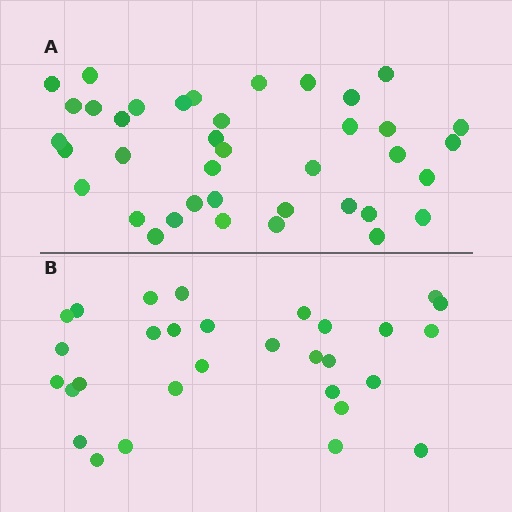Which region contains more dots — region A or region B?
Region A (the top region) has more dots.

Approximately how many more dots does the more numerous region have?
Region A has roughly 8 or so more dots than region B.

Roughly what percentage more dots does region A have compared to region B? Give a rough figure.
About 30% more.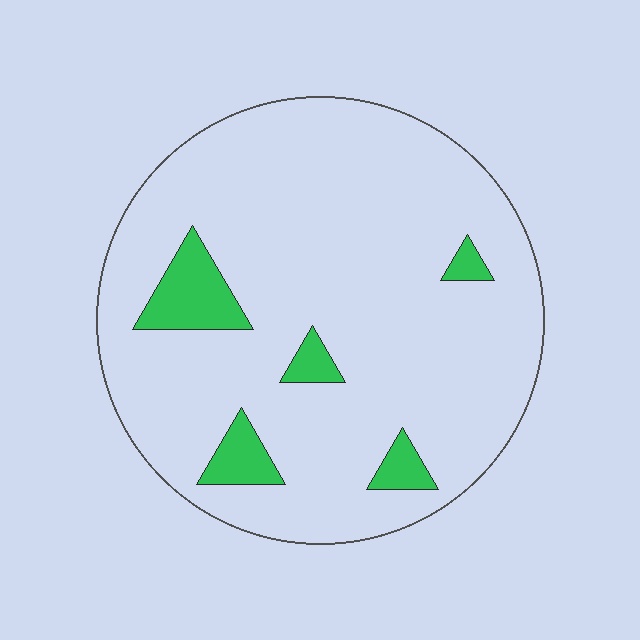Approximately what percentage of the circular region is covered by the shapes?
Approximately 10%.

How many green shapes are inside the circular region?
5.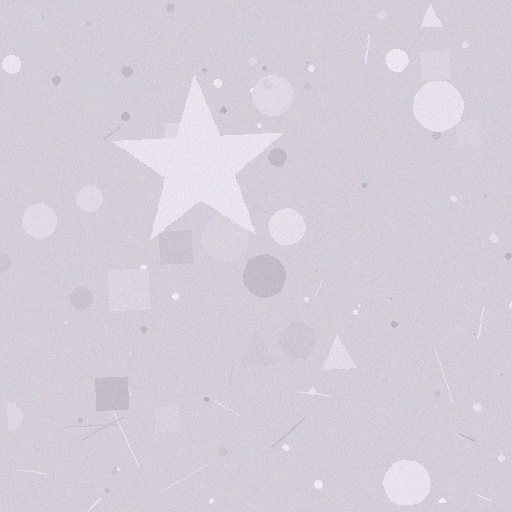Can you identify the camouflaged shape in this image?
The camouflaged shape is a star.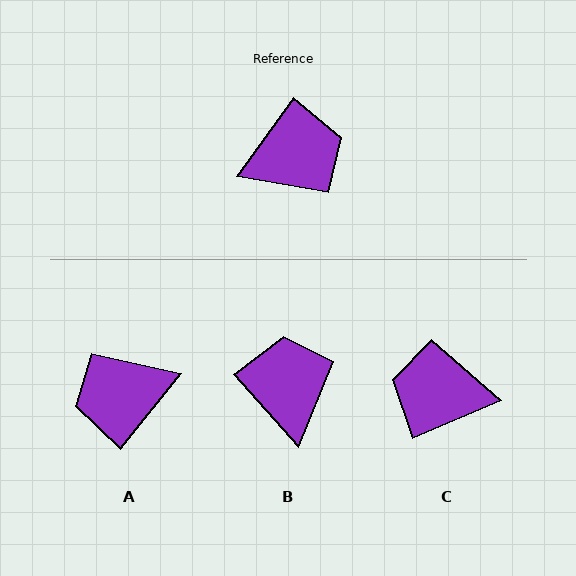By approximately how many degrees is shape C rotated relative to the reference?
Approximately 149 degrees counter-clockwise.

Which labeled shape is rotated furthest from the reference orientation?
A, about 177 degrees away.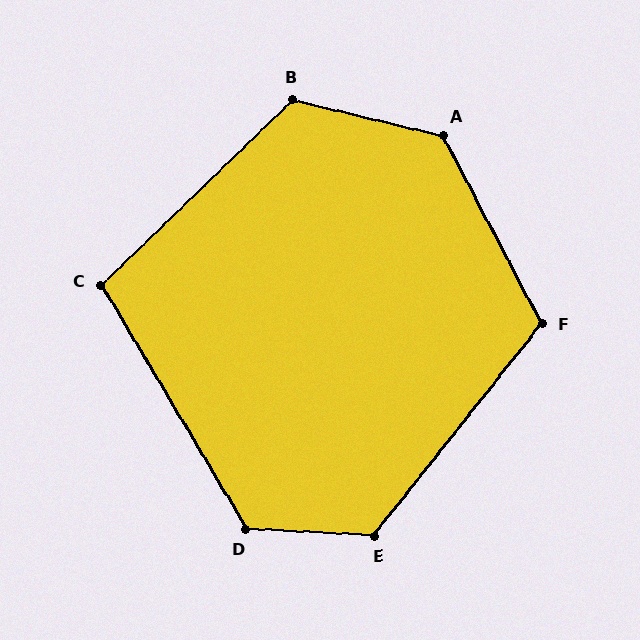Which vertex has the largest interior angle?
A, at approximately 131 degrees.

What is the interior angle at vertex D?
Approximately 123 degrees (obtuse).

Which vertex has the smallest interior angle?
C, at approximately 103 degrees.